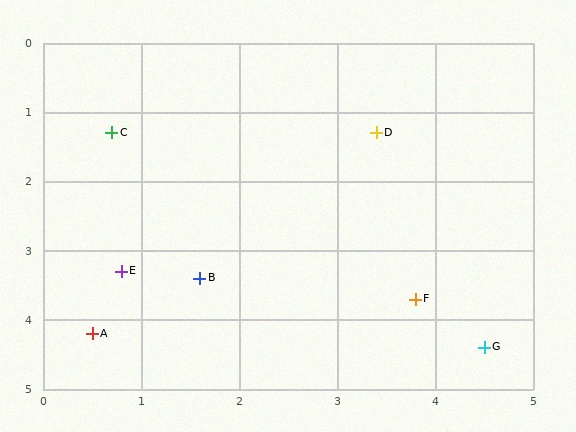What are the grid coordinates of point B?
Point B is at approximately (1.6, 3.4).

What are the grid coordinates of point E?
Point E is at approximately (0.8, 3.3).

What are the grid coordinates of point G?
Point G is at approximately (4.5, 4.4).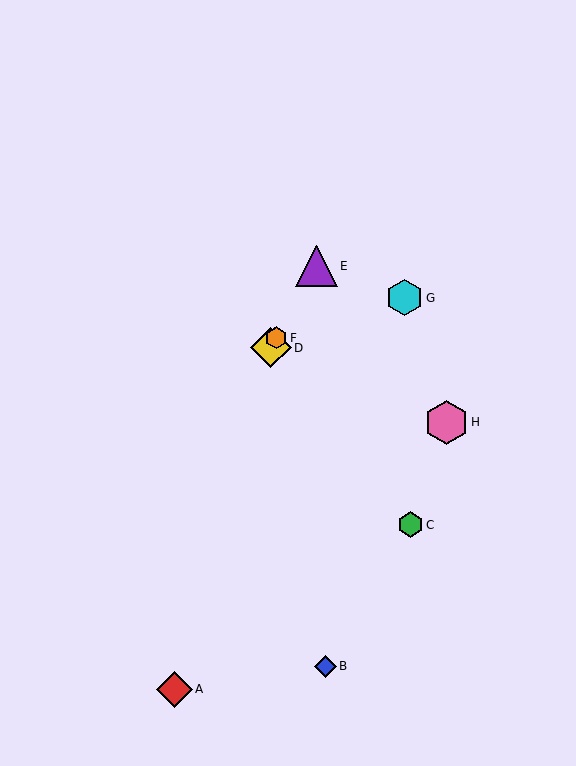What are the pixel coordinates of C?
Object C is at (410, 525).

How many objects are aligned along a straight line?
3 objects (D, E, F) are aligned along a straight line.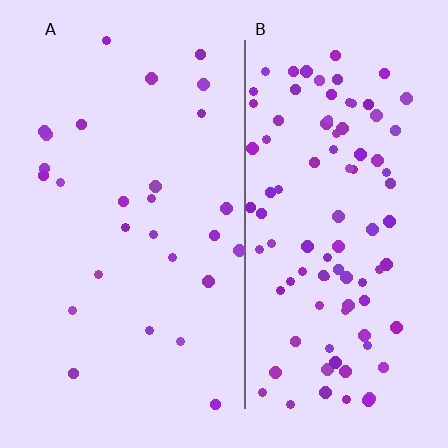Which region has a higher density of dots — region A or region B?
B (the right).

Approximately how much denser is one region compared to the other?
Approximately 3.3× — region B over region A.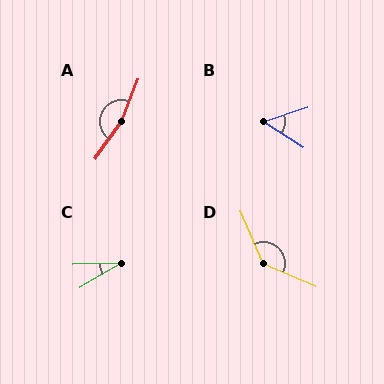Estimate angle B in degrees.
Approximately 51 degrees.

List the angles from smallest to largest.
C (29°), B (51°), D (136°), A (166°).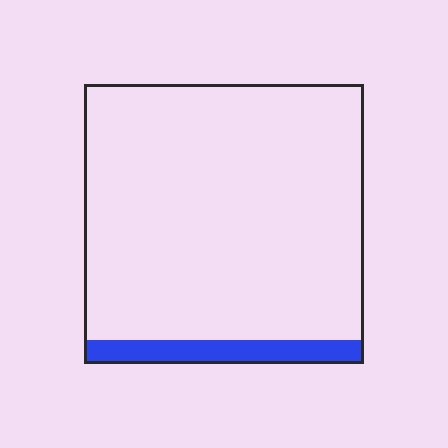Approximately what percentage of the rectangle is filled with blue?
Approximately 10%.